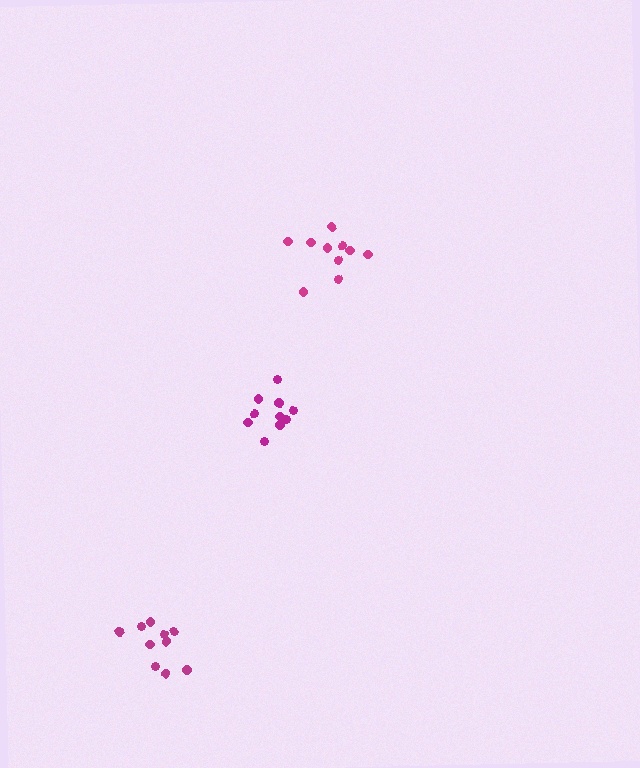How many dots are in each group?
Group 1: 10 dots, Group 2: 10 dots, Group 3: 10 dots (30 total).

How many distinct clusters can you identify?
There are 3 distinct clusters.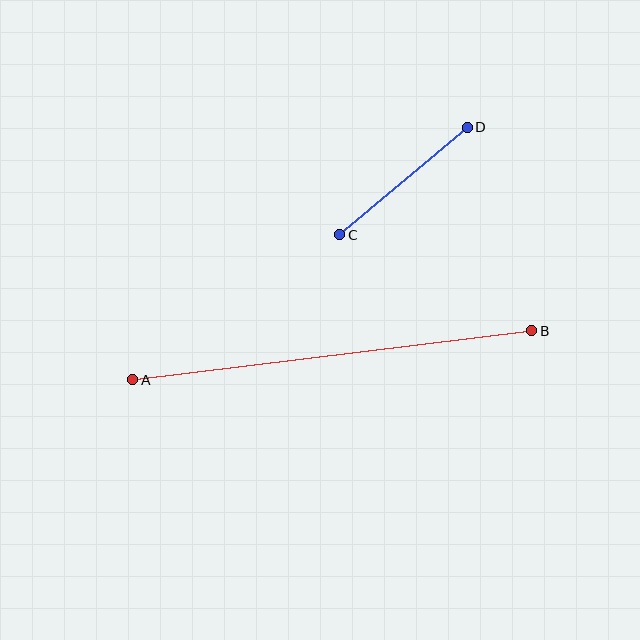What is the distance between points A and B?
The distance is approximately 402 pixels.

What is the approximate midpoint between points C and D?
The midpoint is at approximately (403, 181) pixels.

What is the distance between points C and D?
The distance is approximately 167 pixels.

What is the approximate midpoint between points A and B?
The midpoint is at approximately (332, 355) pixels.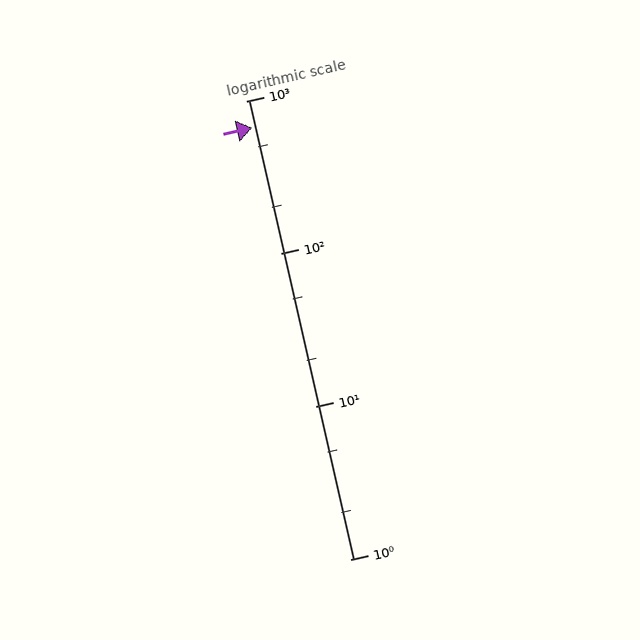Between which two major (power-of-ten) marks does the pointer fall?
The pointer is between 100 and 1000.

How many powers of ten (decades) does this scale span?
The scale spans 3 decades, from 1 to 1000.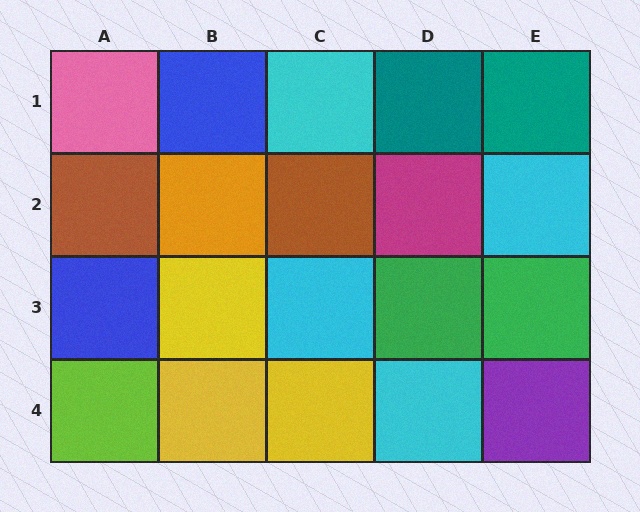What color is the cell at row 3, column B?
Yellow.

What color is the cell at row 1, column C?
Cyan.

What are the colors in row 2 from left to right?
Brown, orange, brown, magenta, cyan.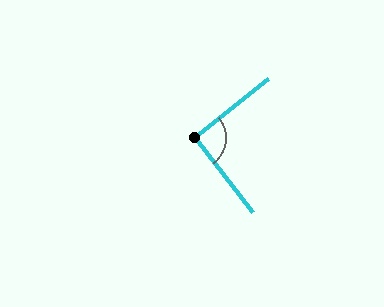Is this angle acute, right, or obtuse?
It is approximately a right angle.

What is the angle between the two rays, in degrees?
Approximately 91 degrees.